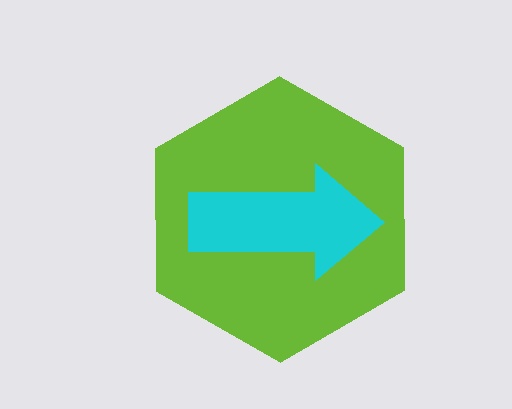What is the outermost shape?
The lime hexagon.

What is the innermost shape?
The cyan arrow.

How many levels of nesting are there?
2.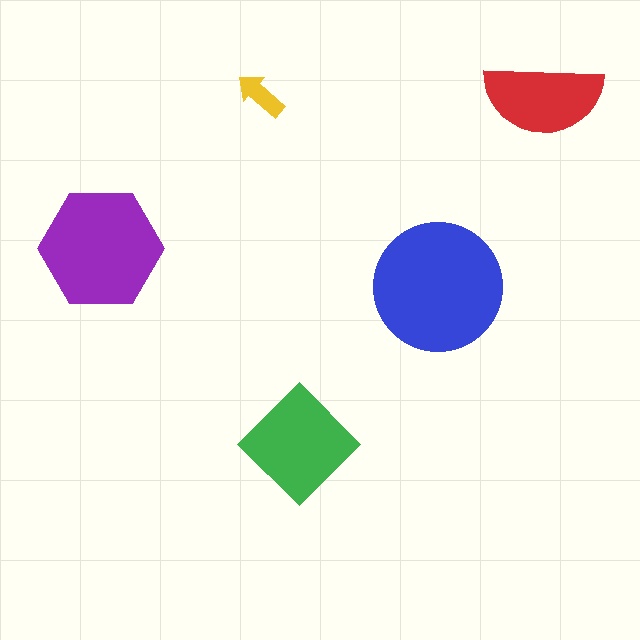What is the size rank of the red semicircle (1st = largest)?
4th.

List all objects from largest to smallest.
The blue circle, the purple hexagon, the green diamond, the red semicircle, the yellow arrow.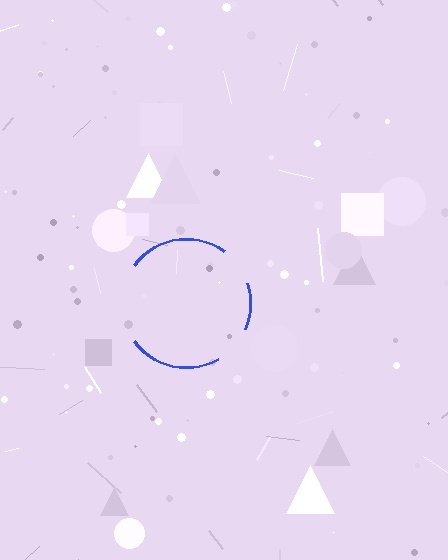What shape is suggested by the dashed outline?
The dashed outline suggests a circle.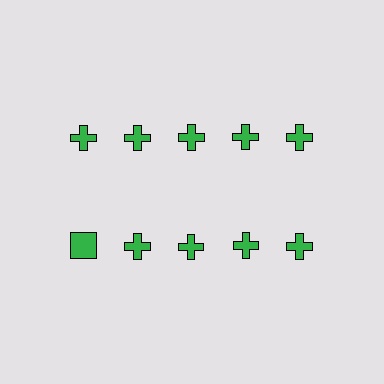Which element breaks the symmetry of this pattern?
The green square in the second row, leftmost column breaks the symmetry. All other shapes are green crosses.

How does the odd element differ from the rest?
It has a different shape: square instead of cross.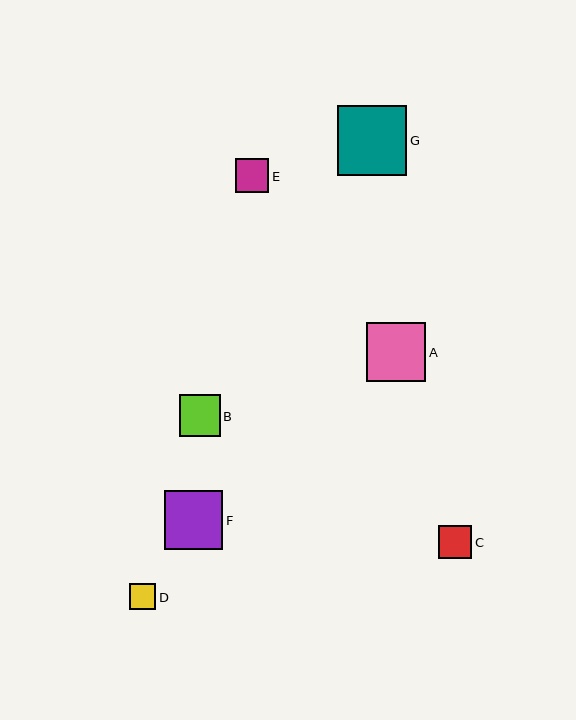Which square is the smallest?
Square D is the smallest with a size of approximately 26 pixels.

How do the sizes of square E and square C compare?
Square E and square C are approximately the same size.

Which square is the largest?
Square G is the largest with a size of approximately 70 pixels.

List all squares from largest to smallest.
From largest to smallest: G, A, F, B, E, C, D.